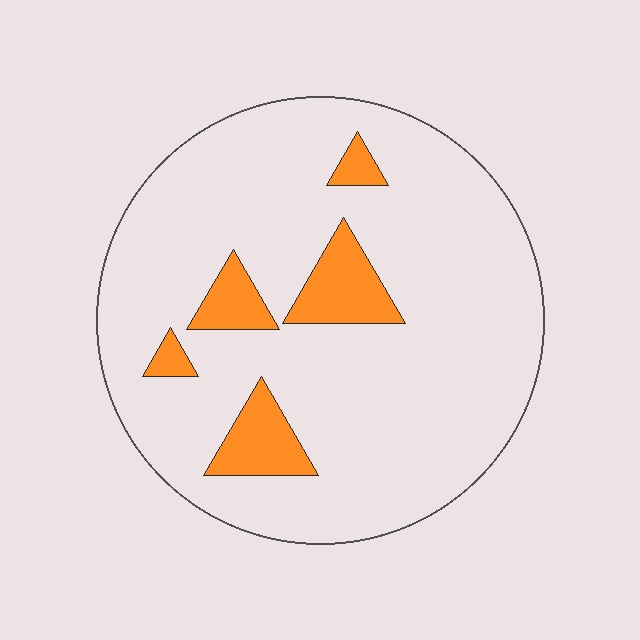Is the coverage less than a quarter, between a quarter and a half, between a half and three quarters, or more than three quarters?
Less than a quarter.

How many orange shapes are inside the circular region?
5.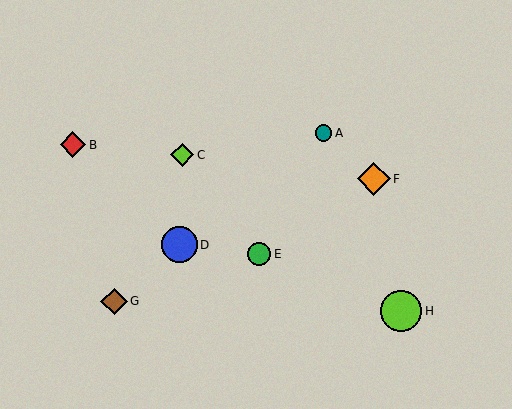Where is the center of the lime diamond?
The center of the lime diamond is at (182, 155).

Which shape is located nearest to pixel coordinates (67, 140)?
The red diamond (labeled B) at (73, 145) is nearest to that location.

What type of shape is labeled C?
Shape C is a lime diamond.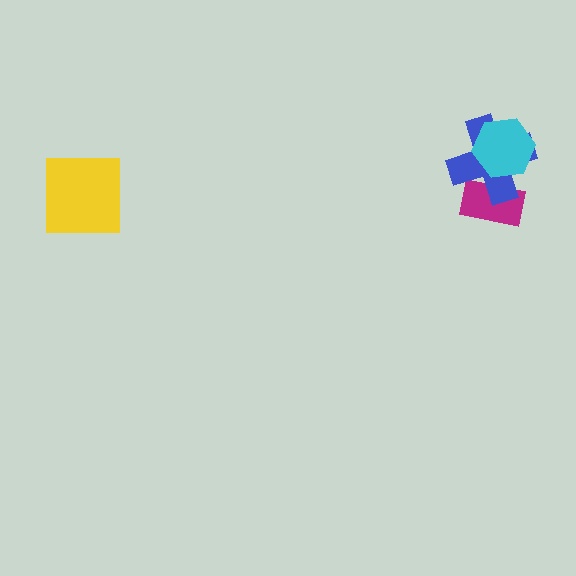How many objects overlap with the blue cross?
2 objects overlap with the blue cross.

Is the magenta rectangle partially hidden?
Yes, it is partially covered by another shape.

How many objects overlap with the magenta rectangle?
1 object overlaps with the magenta rectangle.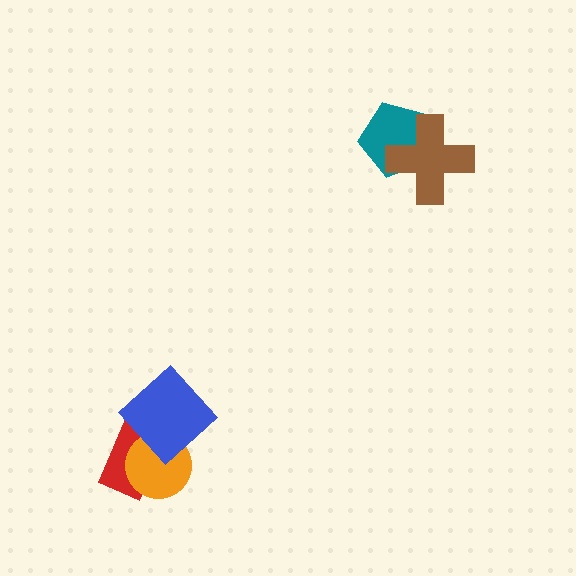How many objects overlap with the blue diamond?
2 objects overlap with the blue diamond.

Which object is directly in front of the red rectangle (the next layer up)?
The orange circle is directly in front of the red rectangle.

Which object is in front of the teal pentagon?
The brown cross is in front of the teal pentagon.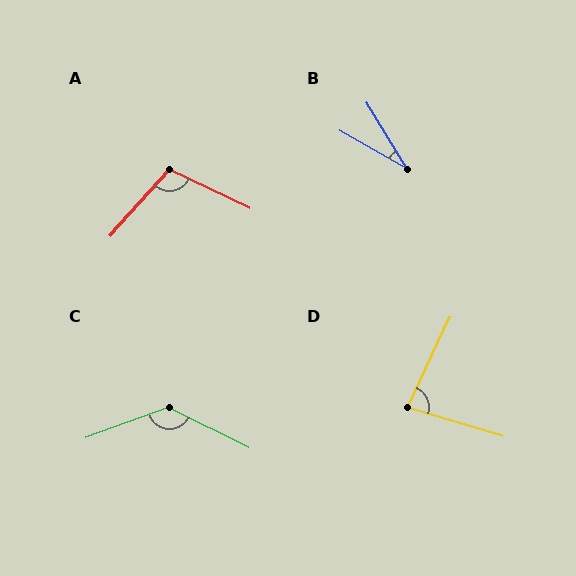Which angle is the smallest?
B, at approximately 29 degrees.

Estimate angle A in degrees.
Approximately 106 degrees.